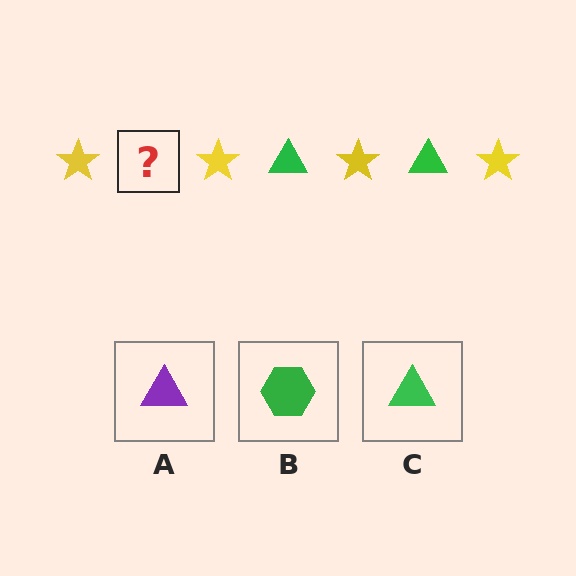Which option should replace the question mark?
Option C.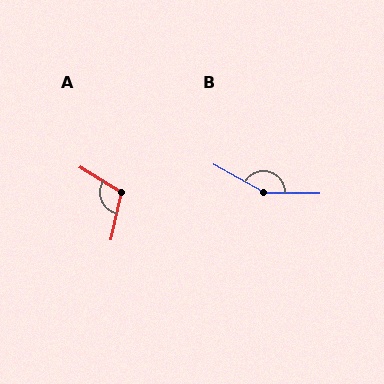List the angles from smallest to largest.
A (109°), B (151°).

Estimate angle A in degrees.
Approximately 109 degrees.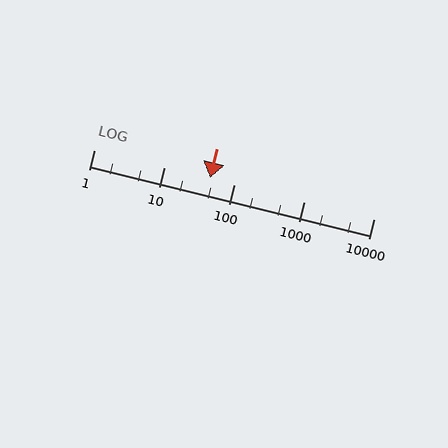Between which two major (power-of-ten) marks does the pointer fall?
The pointer is between 10 and 100.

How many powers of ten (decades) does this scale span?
The scale spans 4 decades, from 1 to 10000.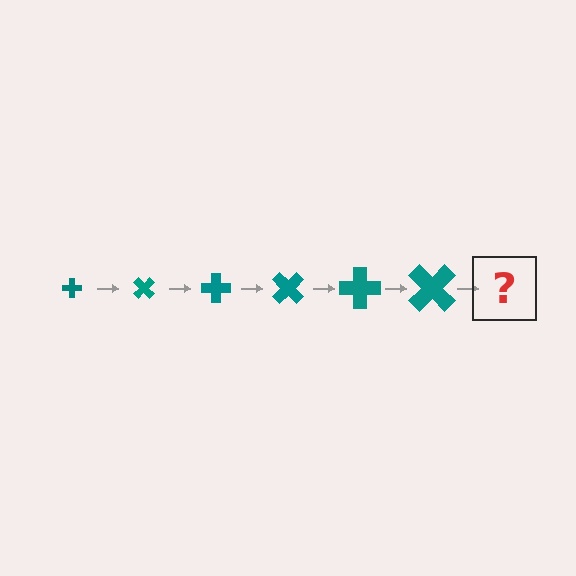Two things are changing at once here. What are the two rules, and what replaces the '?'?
The two rules are that the cross grows larger each step and it rotates 45 degrees each step. The '?' should be a cross, larger than the previous one and rotated 270 degrees from the start.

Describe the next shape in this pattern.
It should be a cross, larger than the previous one and rotated 270 degrees from the start.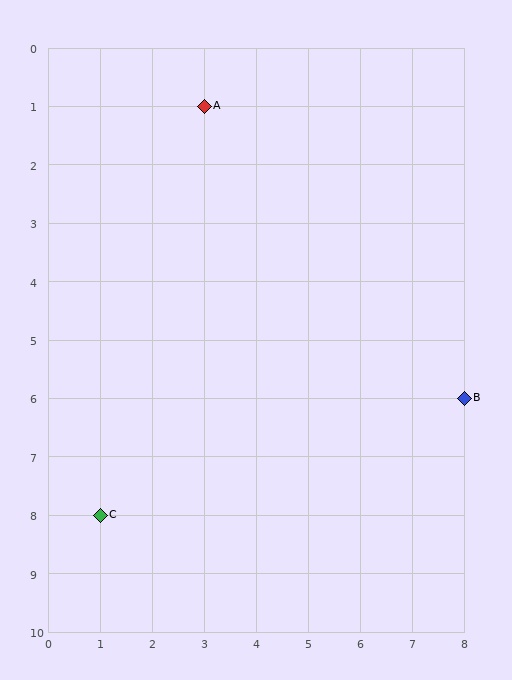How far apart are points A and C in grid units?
Points A and C are 2 columns and 7 rows apart (about 7.3 grid units diagonally).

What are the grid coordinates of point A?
Point A is at grid coordinates (3, 1).